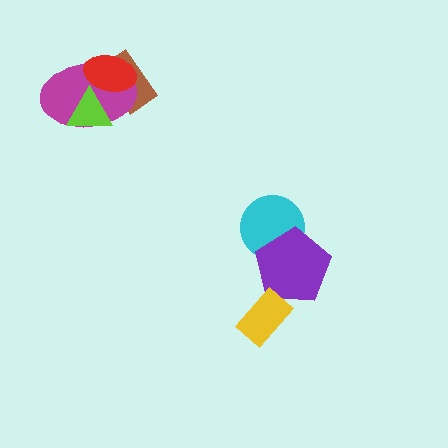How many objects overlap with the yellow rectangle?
1 object overlaps with the yellow rectangle.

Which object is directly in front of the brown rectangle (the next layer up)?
The magenta ellipse is directly in front of the brown rectangle.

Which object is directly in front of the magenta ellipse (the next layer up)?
The lime triangle is directly in front of the magenta ellipse.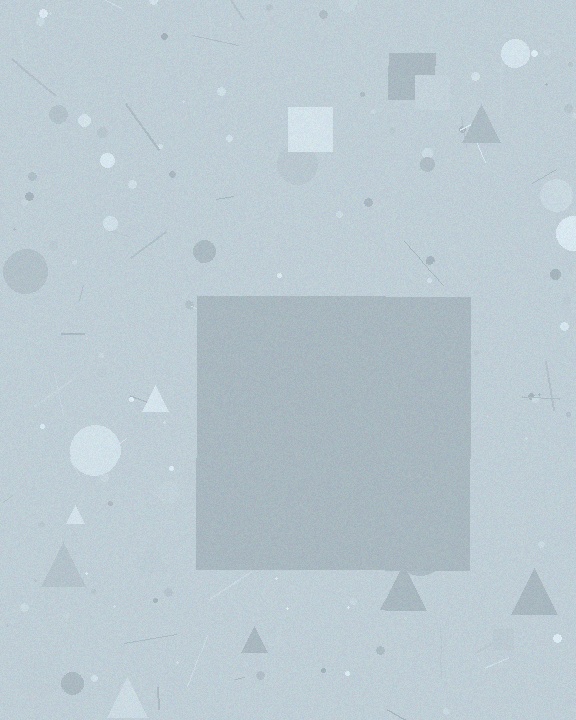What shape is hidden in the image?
A square is hidden in the image.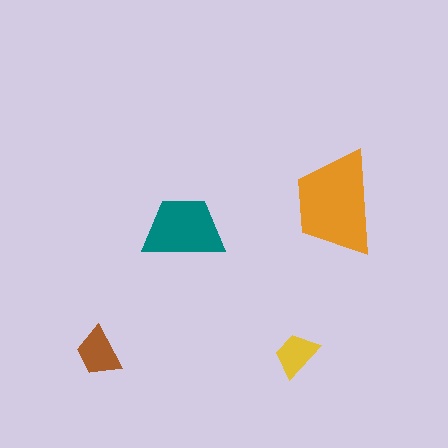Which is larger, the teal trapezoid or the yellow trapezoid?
The teal one.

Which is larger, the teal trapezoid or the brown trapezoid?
The teal one.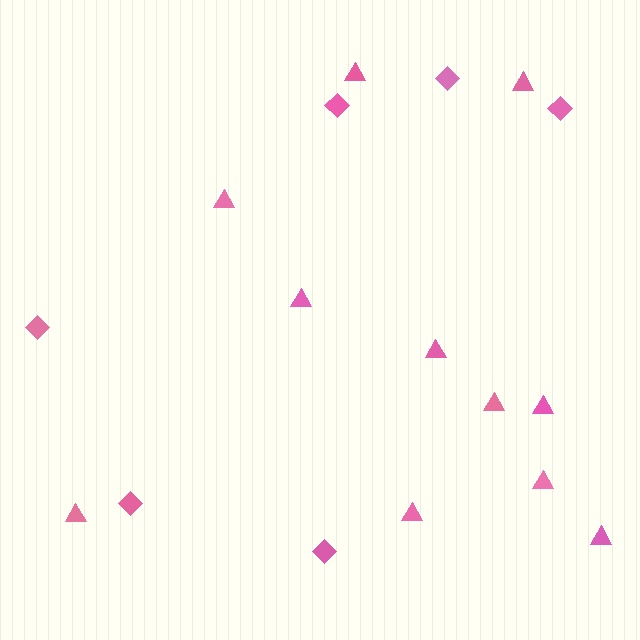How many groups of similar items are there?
There are 2 groups: one group of triangles (11) and one group of diamonds (6).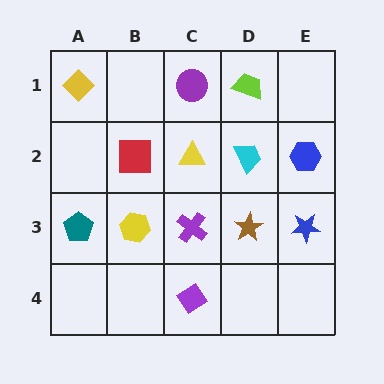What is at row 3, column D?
A brown star.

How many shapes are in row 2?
4 shapes.